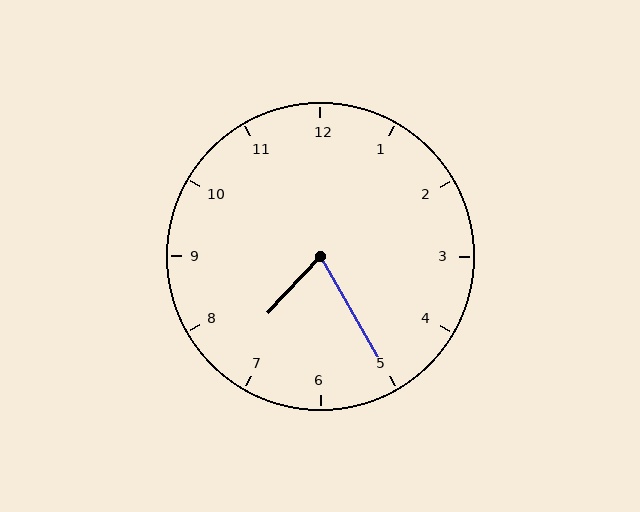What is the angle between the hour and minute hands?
Approximately 72 degrees.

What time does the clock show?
7:25.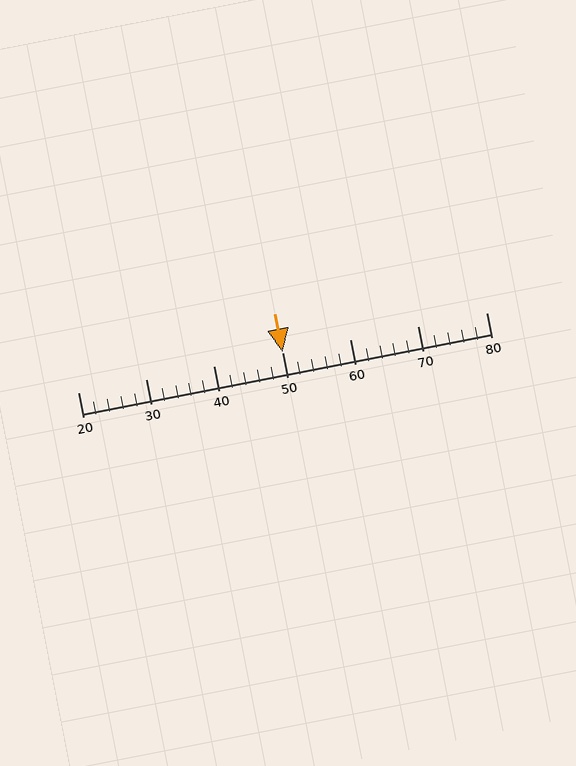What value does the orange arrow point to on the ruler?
The orange arrow points to approximately 50.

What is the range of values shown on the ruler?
The ruler shows values from 20 to 80.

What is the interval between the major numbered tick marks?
The major tick marks are spaced 10 units apart.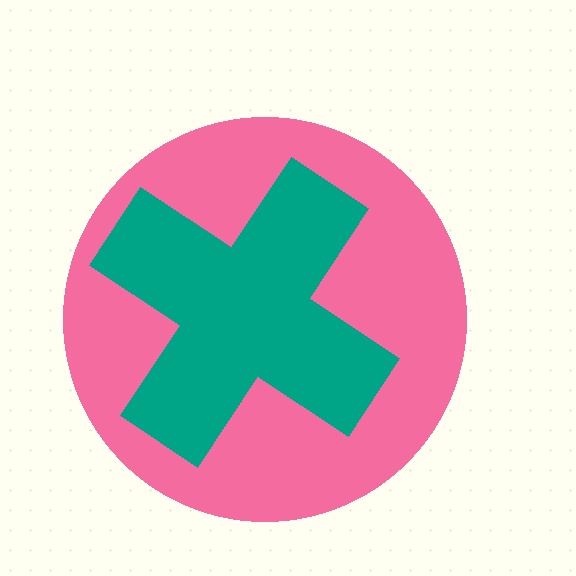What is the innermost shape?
The teal cross.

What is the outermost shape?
The pink circle.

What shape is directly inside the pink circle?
The teal cross.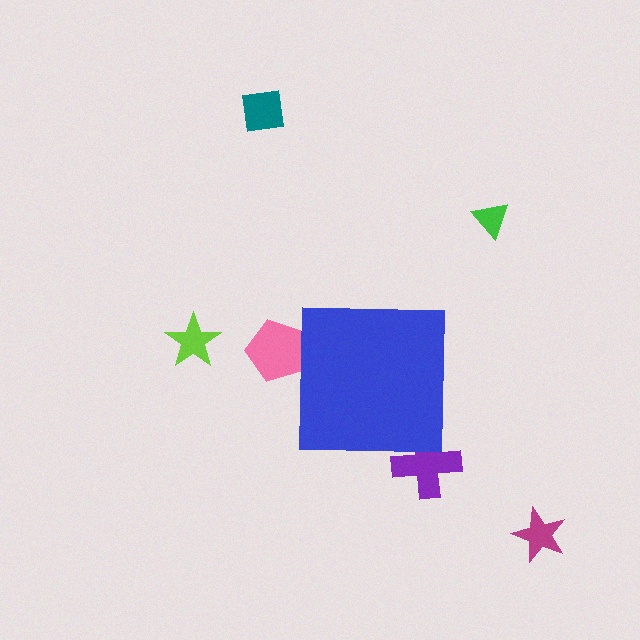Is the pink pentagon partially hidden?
Yes, the pink pentagon is partially hidden behind the blue square.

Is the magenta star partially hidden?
No, the magenta star is fully visible.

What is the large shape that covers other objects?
A blue square.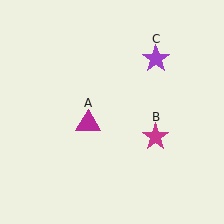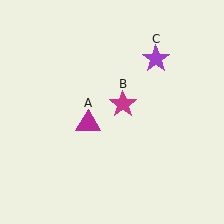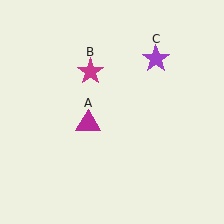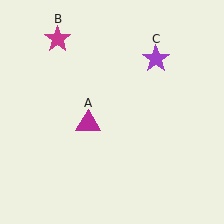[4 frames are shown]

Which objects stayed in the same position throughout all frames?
Magenta triangle (object A) and purple star (object C) remained stationary.